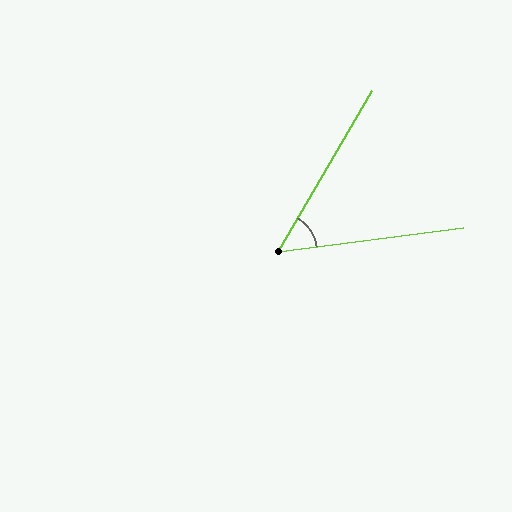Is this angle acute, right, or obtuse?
It is acute.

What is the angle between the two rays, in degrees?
Approximately 52 degrees.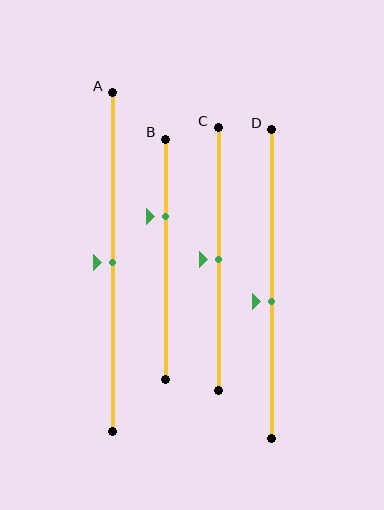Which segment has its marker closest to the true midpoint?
Segment A has its marker closest to the true midpoint.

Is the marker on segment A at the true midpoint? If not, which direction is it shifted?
Yes, the marker on segment A is at the true midpoint.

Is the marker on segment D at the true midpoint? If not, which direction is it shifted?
No, the marker on segment D is shifted downward by about 5% of the segment length.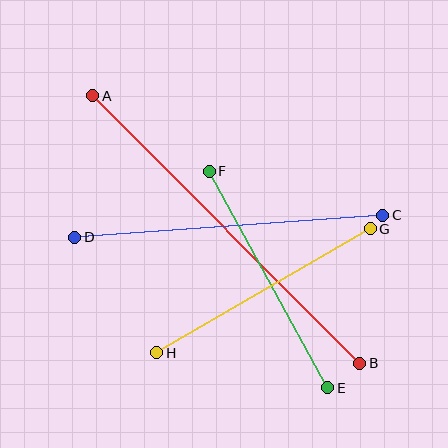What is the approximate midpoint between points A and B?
The midpoint is at approximately (226, 230) pixels.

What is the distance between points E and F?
The distance is approximately 247 pixels.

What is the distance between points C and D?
The distance is approximately 309 pixels.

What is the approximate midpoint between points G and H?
The midpoint is at approximately (263, 291) pixels.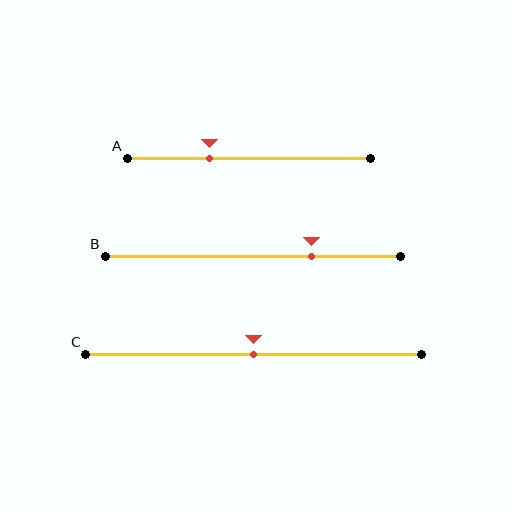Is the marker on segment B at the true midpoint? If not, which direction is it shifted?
No, the marker on segment B is shifted to the right by about 20% of the segment length.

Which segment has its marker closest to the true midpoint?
Segment C has its marker closest to the true midpoint.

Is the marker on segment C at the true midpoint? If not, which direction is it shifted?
Yes, the marker on segment C is at the true midpoint.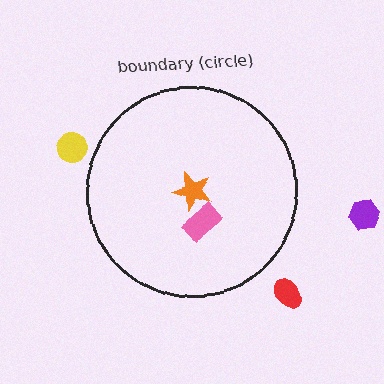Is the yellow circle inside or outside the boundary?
Outside.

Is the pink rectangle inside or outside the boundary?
Inside.